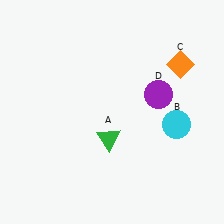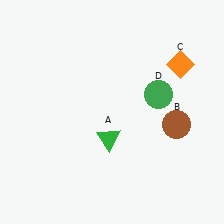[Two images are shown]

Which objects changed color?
B changed from cyan to brown. D changed from purple to green.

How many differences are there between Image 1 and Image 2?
There are 2 differences between the two images.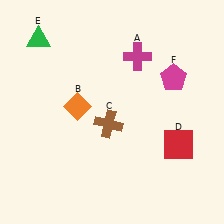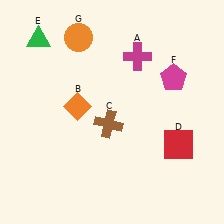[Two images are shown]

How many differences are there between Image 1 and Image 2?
There is 1 difference between the two images.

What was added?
An orange circle (G) was added in Image 2.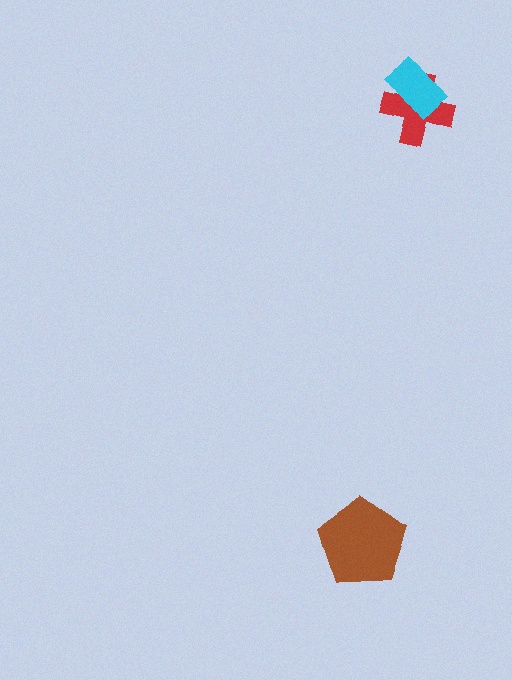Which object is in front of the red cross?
The cyan rectangle is in front of the red cross.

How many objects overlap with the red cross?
1 object overlaps with the red cross.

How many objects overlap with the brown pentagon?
0 objects overlap with the brown pentagon.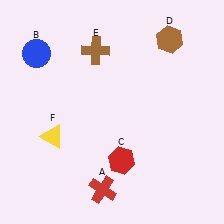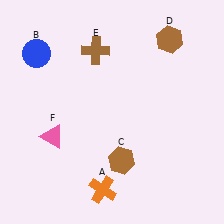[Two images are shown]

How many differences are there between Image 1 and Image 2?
There are 3 differences between the two images.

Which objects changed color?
A changed from red to orange. C changed from red to brown. F changed from yellow to pink.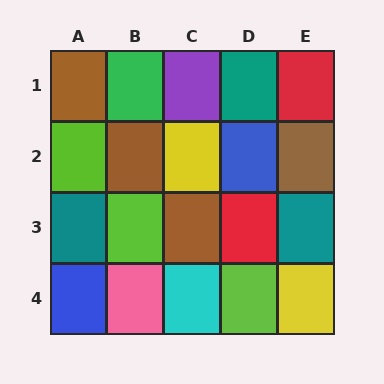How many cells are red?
2 cells are red.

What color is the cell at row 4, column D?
Lime.